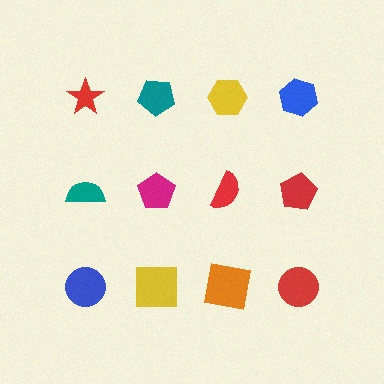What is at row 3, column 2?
A yellow square.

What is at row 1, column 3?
A yellow hexagon.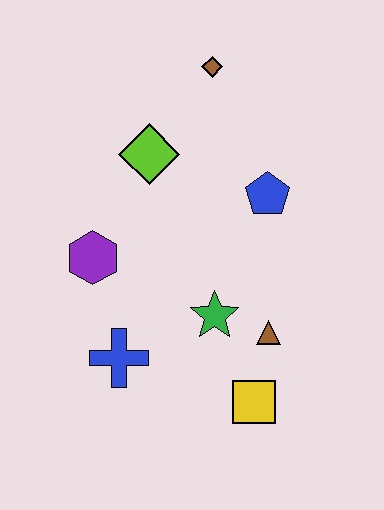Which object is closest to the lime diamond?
The brown diamond is closest to the lime diamond.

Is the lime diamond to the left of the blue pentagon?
Yes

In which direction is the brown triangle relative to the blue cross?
The brown triangle is to the right of the blue cross.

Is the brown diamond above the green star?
Yes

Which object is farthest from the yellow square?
The brown diamond is farthest from the yellow square.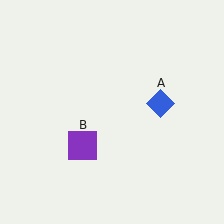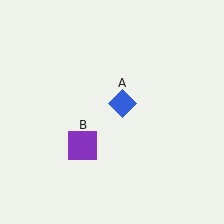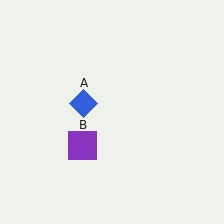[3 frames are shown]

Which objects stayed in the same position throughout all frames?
Purple square (object B) remained stationary.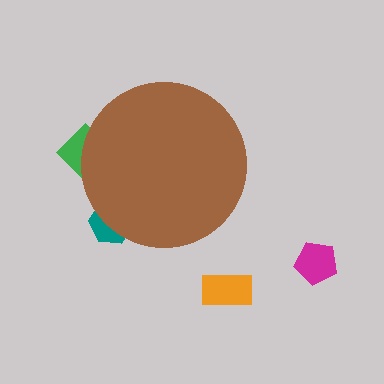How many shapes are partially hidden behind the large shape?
2 shapes are partially hidden.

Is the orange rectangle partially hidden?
No, the orange rectangle is fully visible.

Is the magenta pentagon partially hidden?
No, the magenta pentagon is fully visible.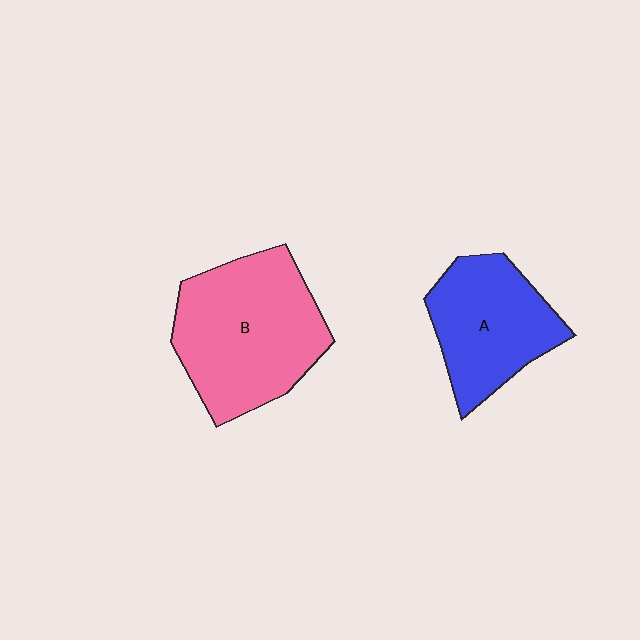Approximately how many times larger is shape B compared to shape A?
Approximately 1.4 times.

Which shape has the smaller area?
Shape A (blue).